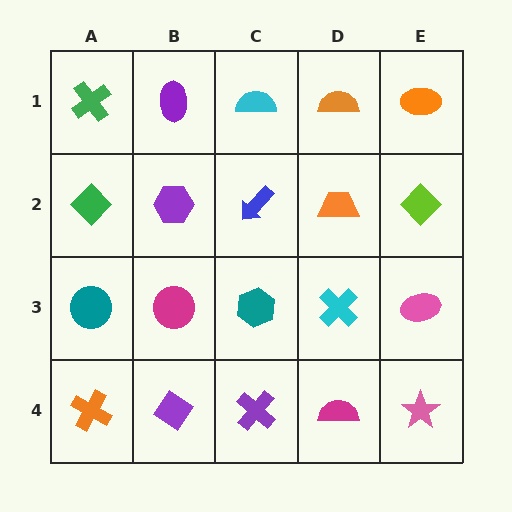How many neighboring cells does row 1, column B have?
3.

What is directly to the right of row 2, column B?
A blue arrow.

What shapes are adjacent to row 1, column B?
A purple hexagon (row 2, column B), a green cross (row 1, column A), a cyan semicircle (row 1, column C).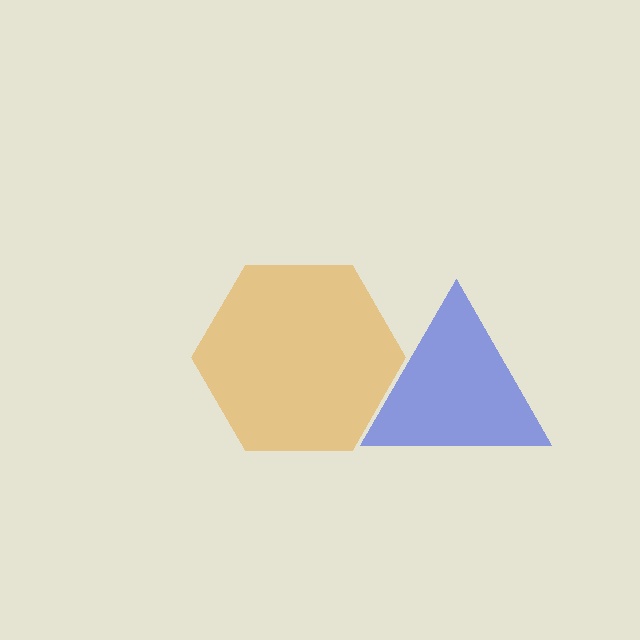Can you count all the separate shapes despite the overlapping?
Yes, there are 2 separate shapes.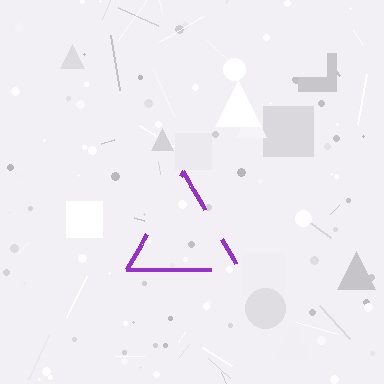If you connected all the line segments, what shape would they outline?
They would outline a triangle.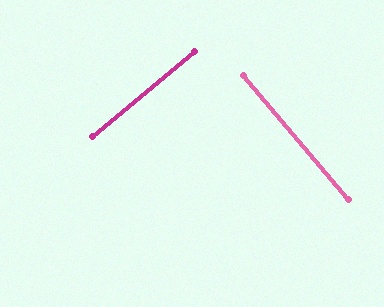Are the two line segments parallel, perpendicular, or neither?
Perpendicular — they meet at approximately 90°.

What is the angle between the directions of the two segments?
Approximately 90 degrees.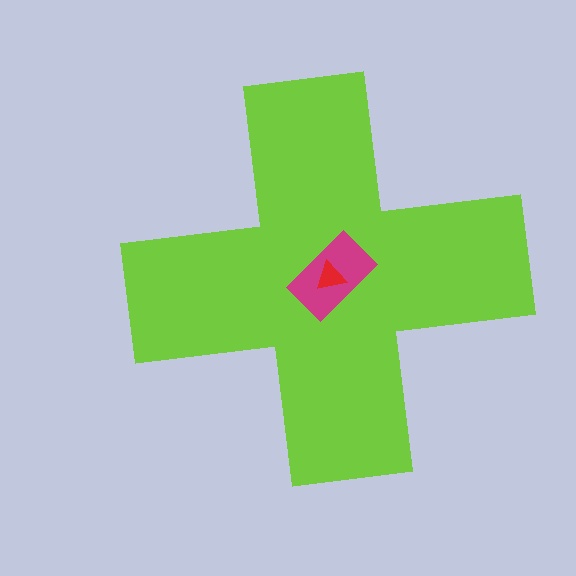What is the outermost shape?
The lime cross.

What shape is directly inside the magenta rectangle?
The red triangle.